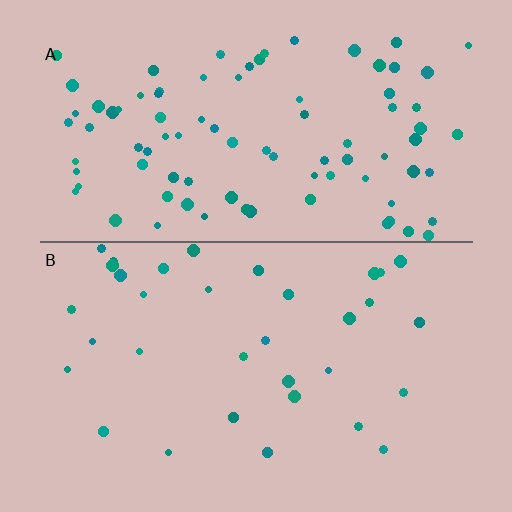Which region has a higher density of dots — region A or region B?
A (the top).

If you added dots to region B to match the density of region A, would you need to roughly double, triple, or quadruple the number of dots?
Approximately triple.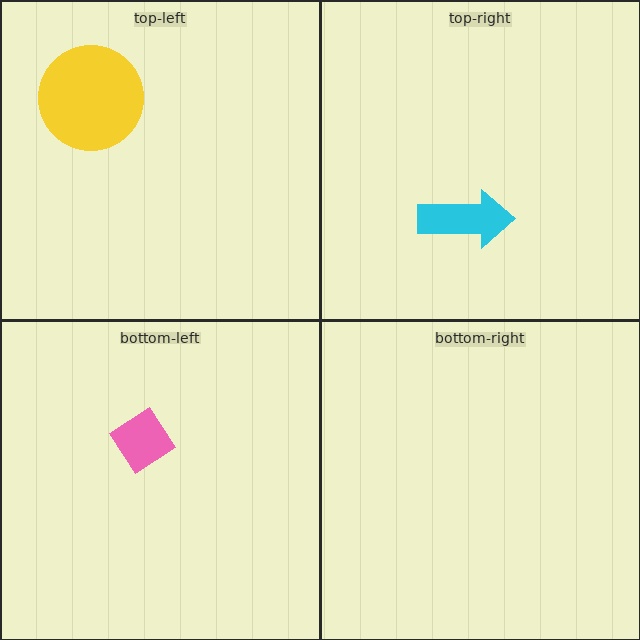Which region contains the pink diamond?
The bottom-left region.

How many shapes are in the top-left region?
1.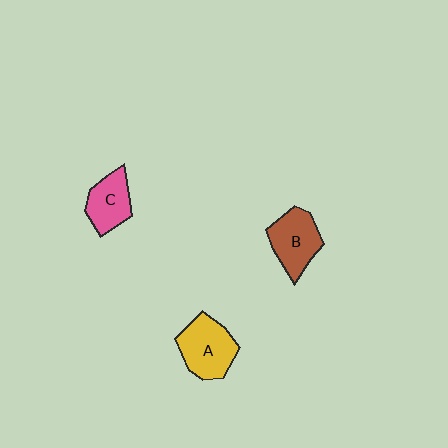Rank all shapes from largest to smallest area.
From largest to smallest: A (yellow), B (brown), C (pink).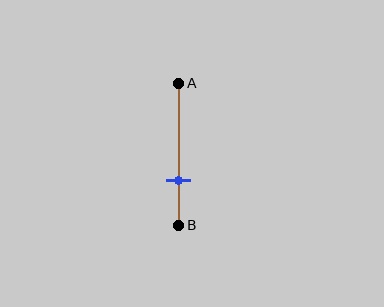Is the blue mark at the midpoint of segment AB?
No, the mark is at about 70% from A, not at the 50% midpoint.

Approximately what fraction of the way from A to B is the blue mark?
The blue mark is approximately 70% of the way from A to B.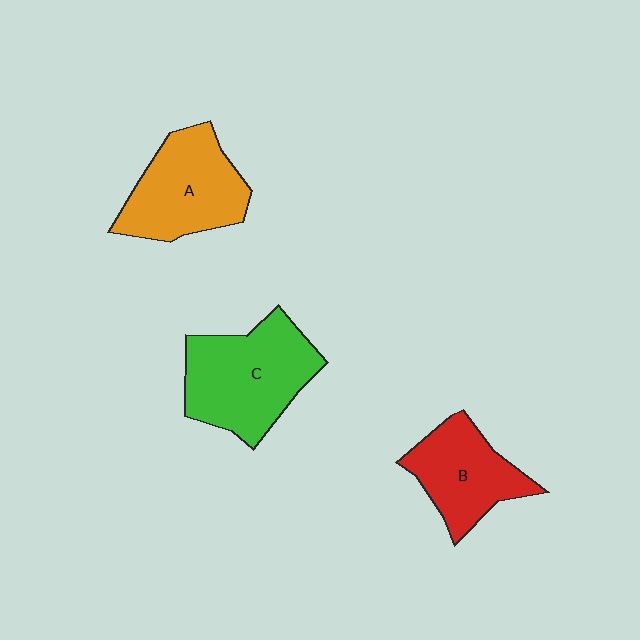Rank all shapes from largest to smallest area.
From largest to smallest: C (green), A (orange), B (red).